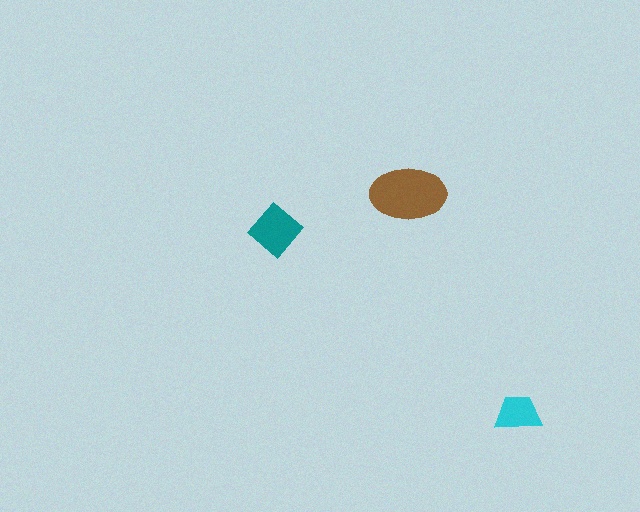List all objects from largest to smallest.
The brown ellipse, the teal diamond, the cyan trapezoid.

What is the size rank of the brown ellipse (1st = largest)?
1st.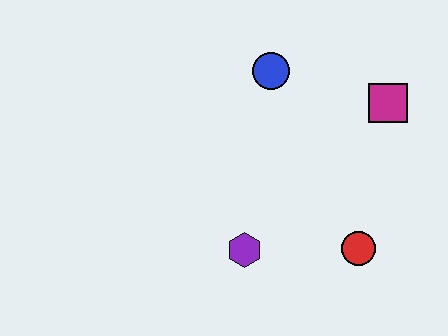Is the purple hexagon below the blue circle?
Yes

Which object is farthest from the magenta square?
The purple hexagon is farthest from the magenta square.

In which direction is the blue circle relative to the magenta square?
The blue circle is to the left of the magenta square.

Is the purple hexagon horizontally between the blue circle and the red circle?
No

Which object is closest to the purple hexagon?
The red circle is closest to the purple hexagon.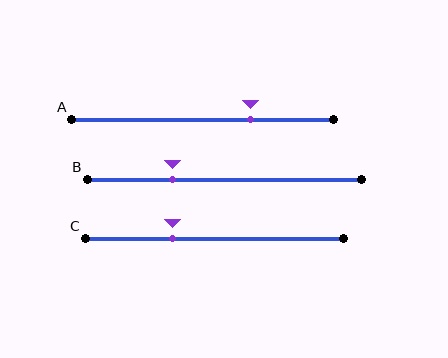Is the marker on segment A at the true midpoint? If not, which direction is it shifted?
No, the marker on segment A is shifted to the right by about 18% of the segment length.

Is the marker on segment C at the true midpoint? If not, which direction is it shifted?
No, the marker on segment C is shifted to the left by about 16% of the segment length.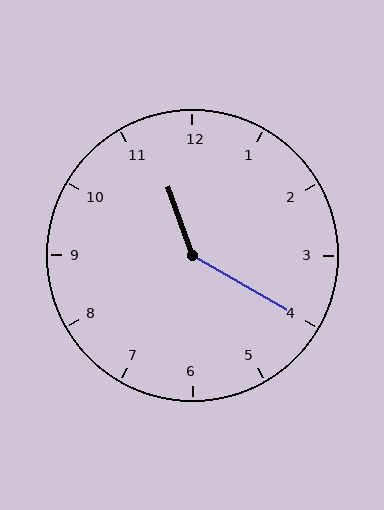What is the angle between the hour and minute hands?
Approximately 140 degrees.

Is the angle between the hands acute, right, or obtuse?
It is obtuse.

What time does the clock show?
11:20.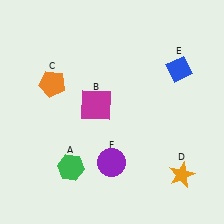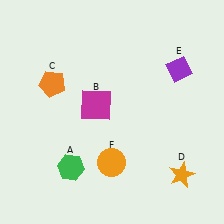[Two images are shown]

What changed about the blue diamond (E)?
In Image 1, E is blue. In Image 2, it changed to purple.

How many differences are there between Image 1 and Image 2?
There are 2 differences between the two images.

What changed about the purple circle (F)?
In Image 1, F is purple. In Image 2, it changed to orange.